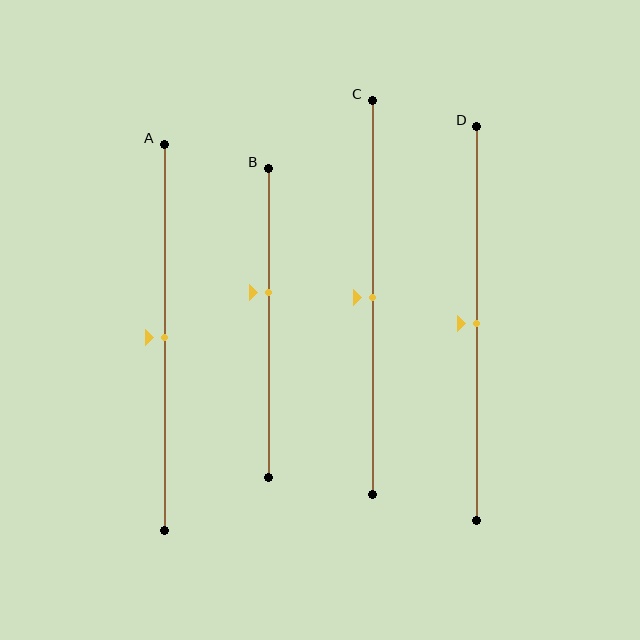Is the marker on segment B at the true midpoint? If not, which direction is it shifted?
No, the marker on segment B is shifted upward by about 10% of the segment length.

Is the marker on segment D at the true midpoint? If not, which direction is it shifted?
Yes, the marker on segment D is at the true midpoint.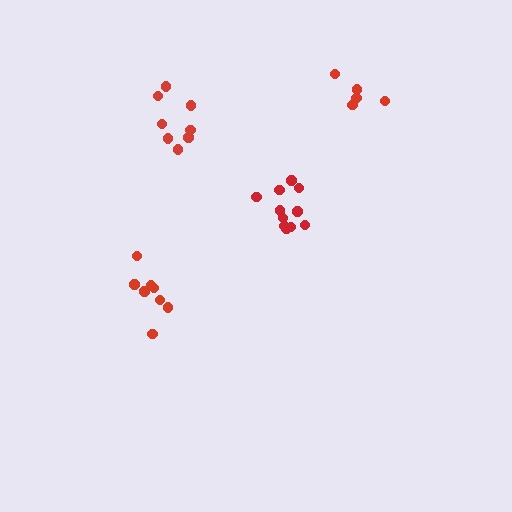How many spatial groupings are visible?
There are 4 spatial groupings.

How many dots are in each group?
Group 1: 5 dots, Group 2: 8 dots, Group 3: 11 dots, Group 4: 8 dots (32 total).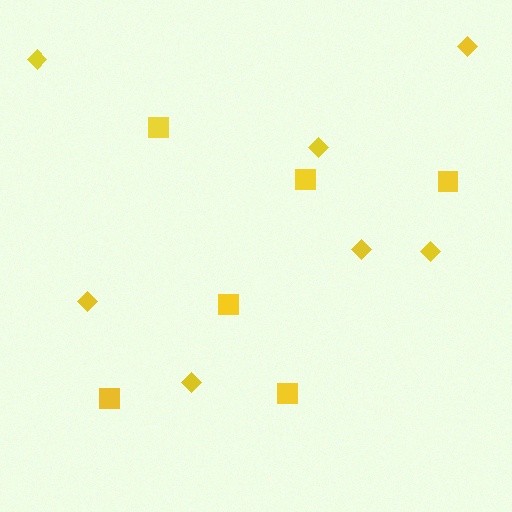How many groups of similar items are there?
There are 2 groups: one group of squares (6) and one group of diamonds (7).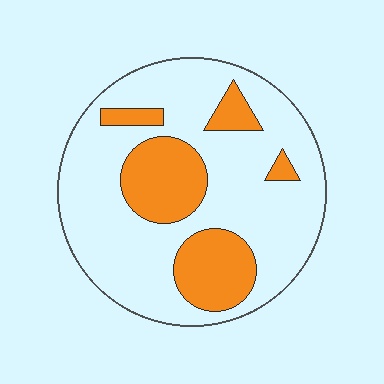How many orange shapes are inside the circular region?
5.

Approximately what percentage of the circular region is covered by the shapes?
Approximately 25%.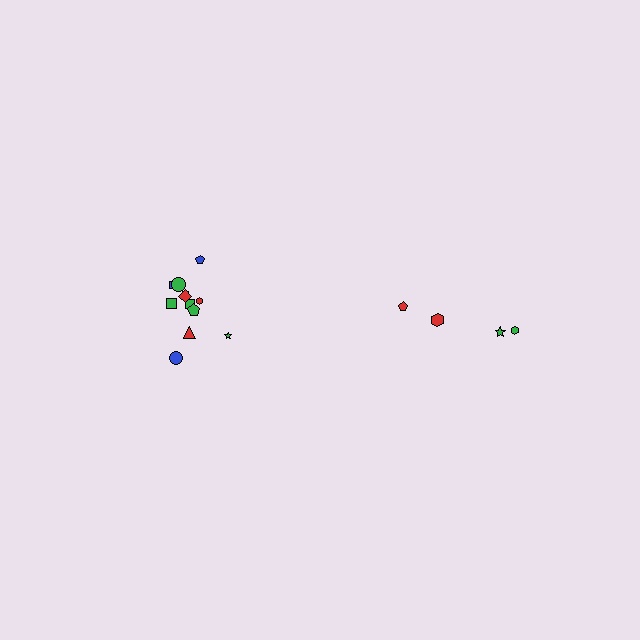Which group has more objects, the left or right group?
The left group.